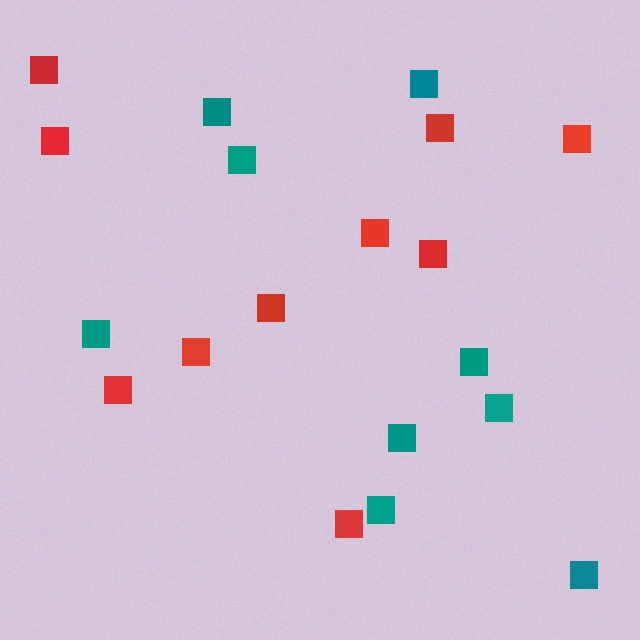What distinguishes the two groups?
There are 2 groups: one group of teal squares (9) and one group of red squares (10).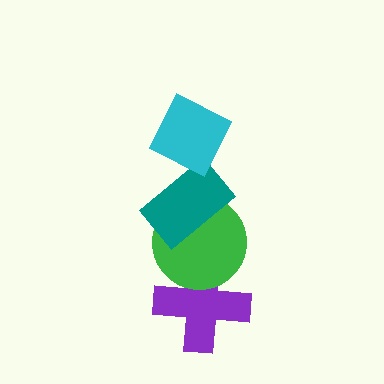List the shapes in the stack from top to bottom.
From top to bottom: the cyan diamond, the teal rectangle, the green circle, the purple cross.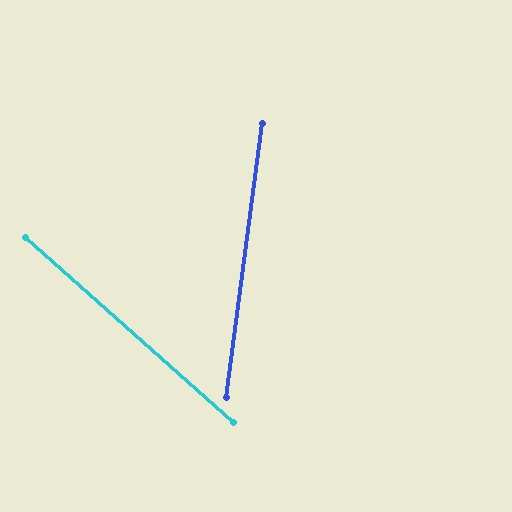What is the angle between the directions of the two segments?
Approximately 56 degrees.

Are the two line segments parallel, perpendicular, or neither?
Neither parallel nor perpendicular — they differ by about 56°.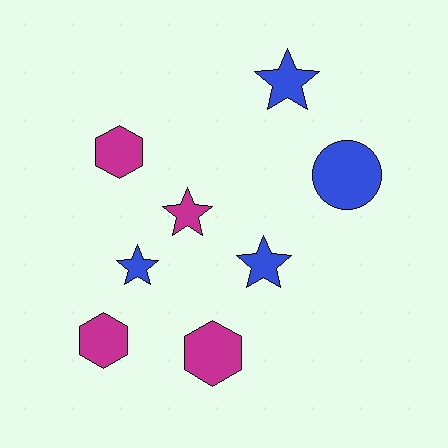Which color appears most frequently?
Magenta, with 4 objects.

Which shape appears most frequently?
Star, with 4 objects.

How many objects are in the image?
There are 8 objects.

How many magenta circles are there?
There are no magenta circles.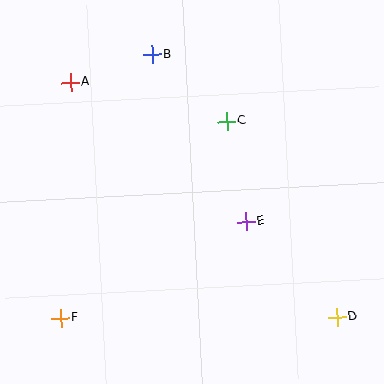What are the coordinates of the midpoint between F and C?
The midpoint between F and C is at (144, 220).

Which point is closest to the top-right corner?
Point C is closest to the top-right corner.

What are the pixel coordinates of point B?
Point B is at (152, 55).